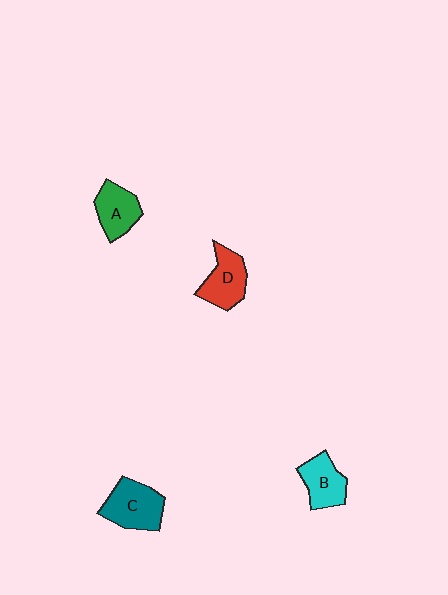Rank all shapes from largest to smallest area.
From largest to smallest: C (teal), D (red), A (green), B (cyan).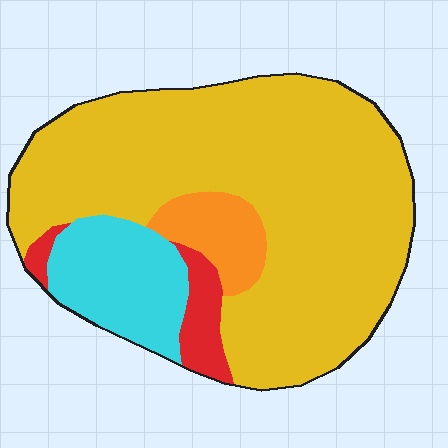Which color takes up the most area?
Yellow, at roughly 70%.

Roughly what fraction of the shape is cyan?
Cyan takes up about one sixth (1/6) of the shape.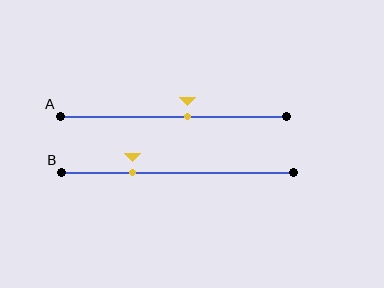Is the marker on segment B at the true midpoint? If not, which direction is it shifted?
No, the marker on segment B is shifted to the left by about 19% of the segment length.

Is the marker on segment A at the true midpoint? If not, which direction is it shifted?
No, the marker on segment A is shifted to the right by about 6% of the segment length.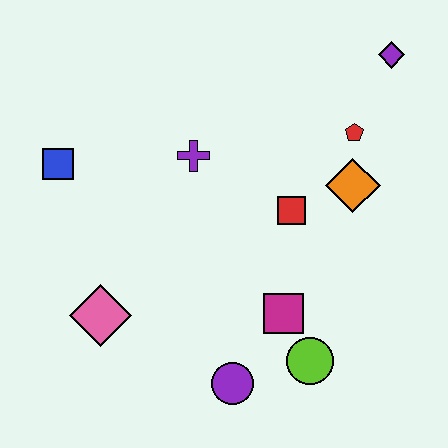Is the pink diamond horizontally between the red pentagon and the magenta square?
No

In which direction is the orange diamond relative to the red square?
The orange diamond is to the right of the red square.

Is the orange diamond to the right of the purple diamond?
No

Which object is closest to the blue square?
The purple cross is closest to the blue square.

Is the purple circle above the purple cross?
No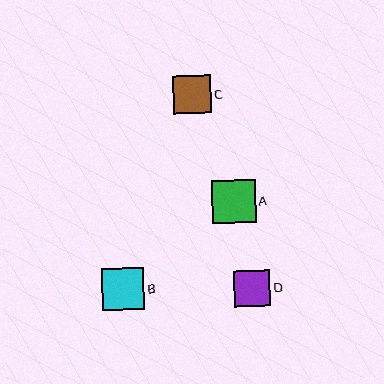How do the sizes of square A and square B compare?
Square A and square B are approximately the same size.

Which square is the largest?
Square A is the largest with a size of approximately 44 pixels.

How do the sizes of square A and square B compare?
Square A and square B are approximately the same size.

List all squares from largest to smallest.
From largest to smallest: A, B, C, D.